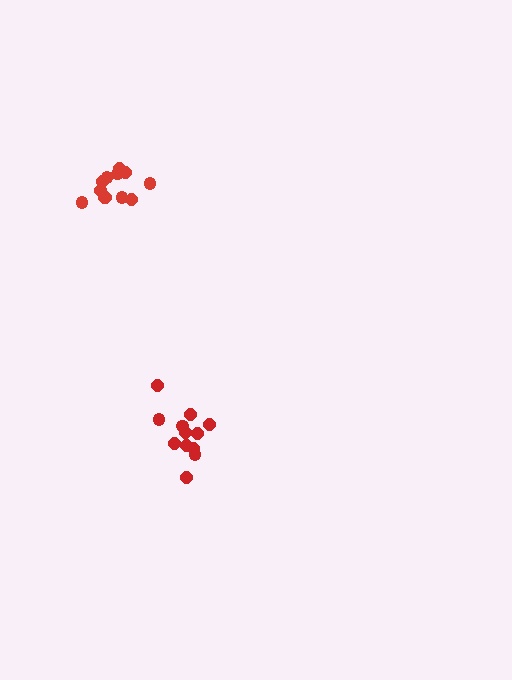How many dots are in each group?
Group 1: 12 dots, Group 2: 12 dots (24 total).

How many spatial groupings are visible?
There are 2 spatial groupings.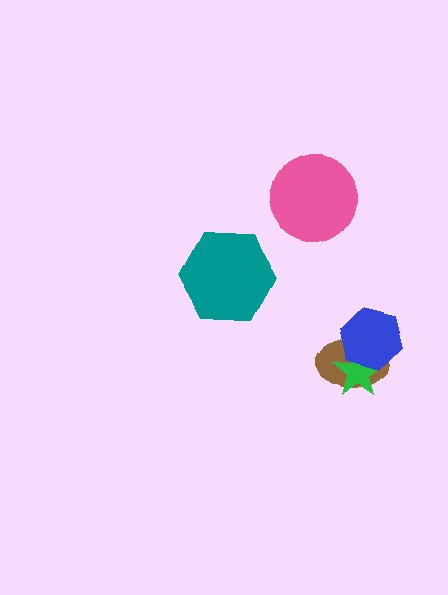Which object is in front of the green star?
The blue hexagon is in front of the green star.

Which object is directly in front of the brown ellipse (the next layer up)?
The green star is directly in front of the brown ellipse.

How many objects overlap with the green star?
2 objects overlap with the green star.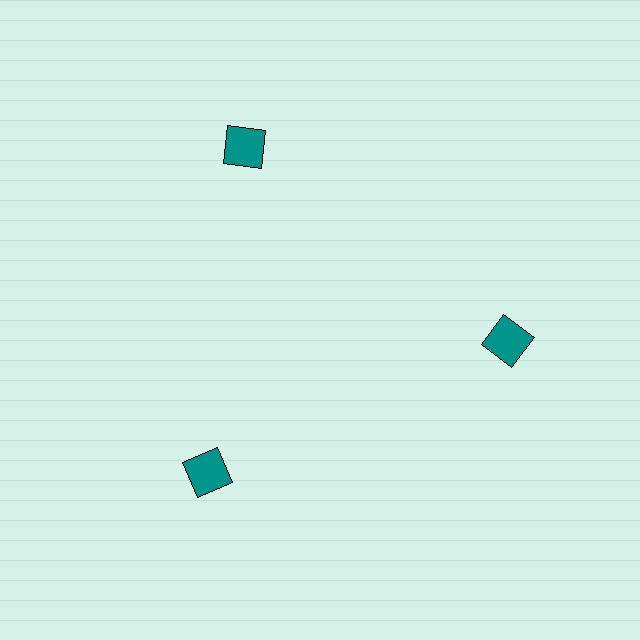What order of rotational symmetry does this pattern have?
This pattern has 3-fold rotational symmetry.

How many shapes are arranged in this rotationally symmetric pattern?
There are 3 shapes, arranged in 3 groups of 1.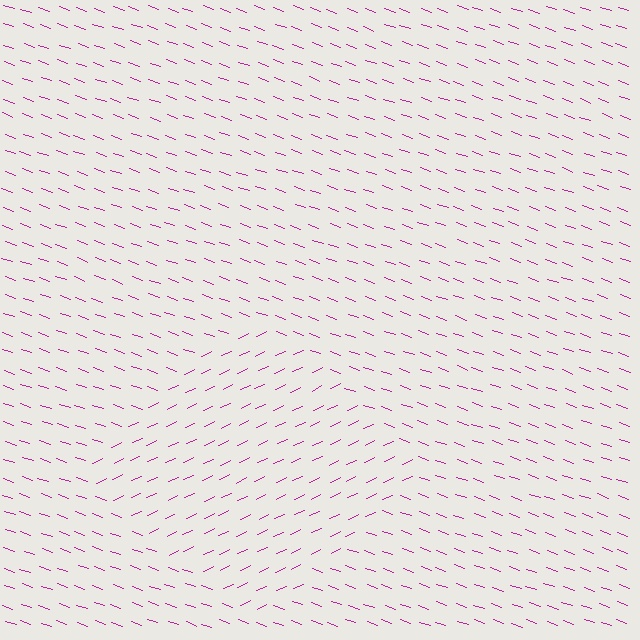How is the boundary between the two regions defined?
The boundary is defined purely by a change in line orientation (approximately 45 degrees difference). All lines are the same color and thickness.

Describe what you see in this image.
The image is filled with small magenta line segments. A diamond region in the image has lines oriented differently from the surrounding lines, creating a visible texture boundary.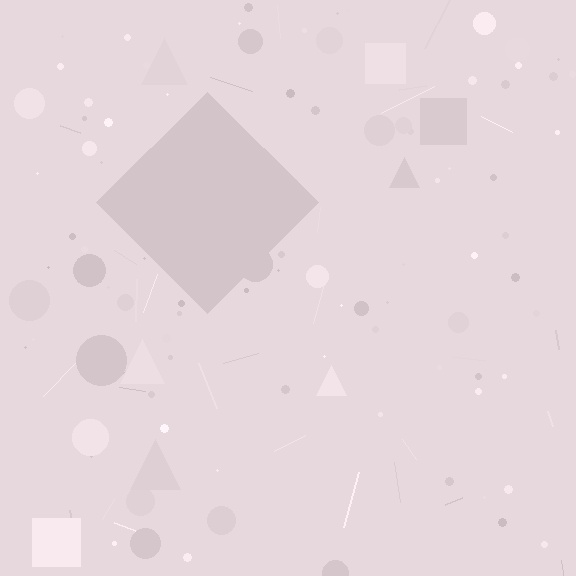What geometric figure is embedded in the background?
A diamond is embedded in the background.